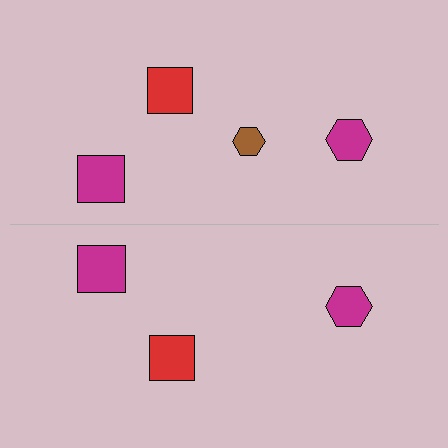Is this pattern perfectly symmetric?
No, the pattern is not perfectly symmetric. A brown hexagon is missing from the bottom side.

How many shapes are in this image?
There are 7 shapes in this image.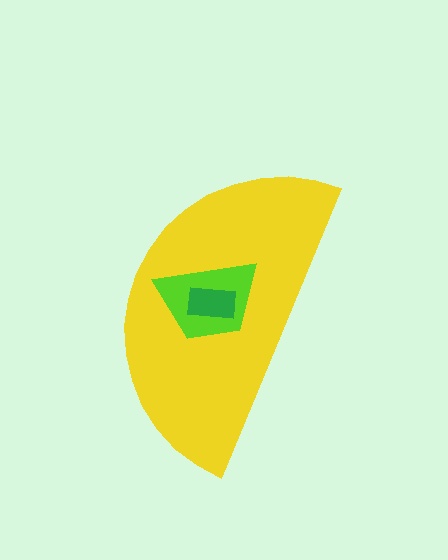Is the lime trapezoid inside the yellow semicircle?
Yes.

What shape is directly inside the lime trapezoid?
The green rectangle.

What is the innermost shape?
The green rectangle.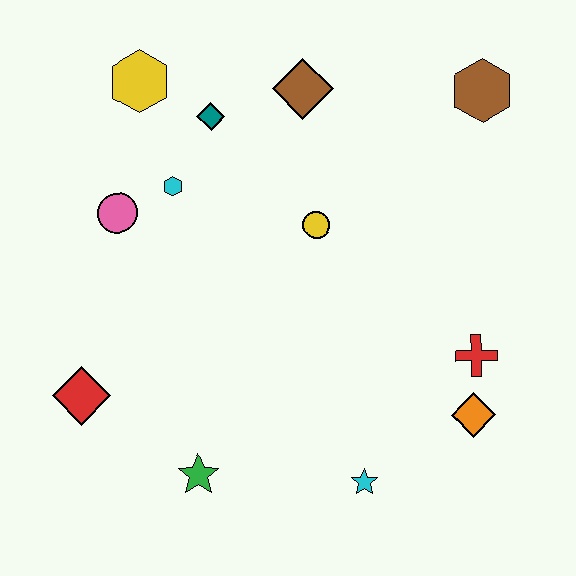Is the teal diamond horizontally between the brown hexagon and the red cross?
No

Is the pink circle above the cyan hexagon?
No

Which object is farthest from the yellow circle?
The red diamond is farthest from the yellow circle.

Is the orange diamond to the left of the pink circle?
No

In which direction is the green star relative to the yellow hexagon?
The green star is below the yellow hexagon.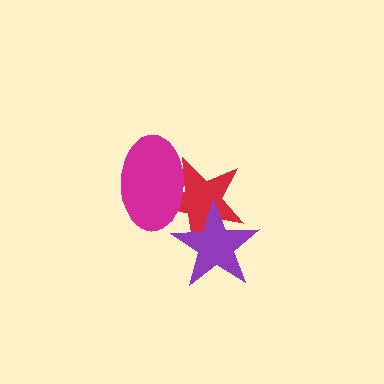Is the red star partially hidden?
Yes, it is partially covered by another shape.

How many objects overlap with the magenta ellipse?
1 object overlaps with the magenta ellipse.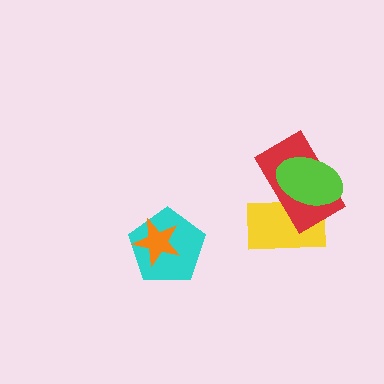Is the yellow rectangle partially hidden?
Yes, it is partially covered by another shape.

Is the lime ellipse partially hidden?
No, no other shape covers it.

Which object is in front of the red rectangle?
The lime ellipse is in front of the red rectangle.